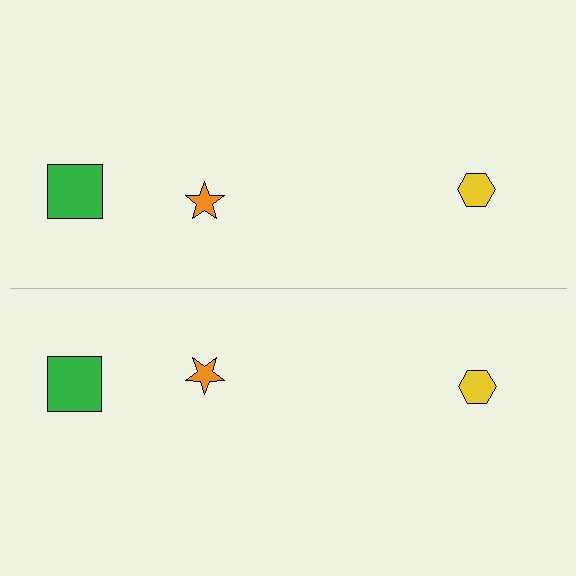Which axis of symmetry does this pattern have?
The pattern has a horizontal axis of symmetry running through the center of the image.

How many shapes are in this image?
There are 6 shapes in this image.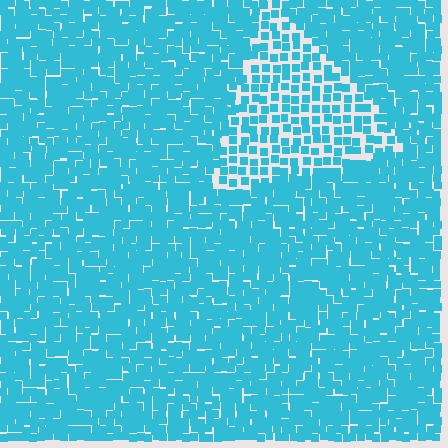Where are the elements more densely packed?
The elements are more densely packed outside the triangle boundary.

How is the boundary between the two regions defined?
The boundary is defined by a change in element density (approximately 1.9x ratio). All elements are the same color, size, and shape.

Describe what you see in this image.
The image contains small cyan elements arranged at two different densities. A triangle-shaped region is visible where the elements are less densely packed than the surrounding area.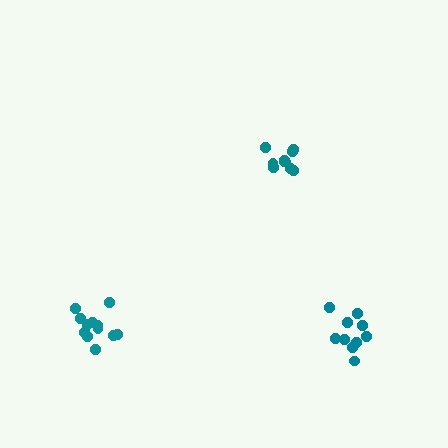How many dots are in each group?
Group 1: 10 dots, Group 2: 12 dots, Group 3: 10 dots (32 total).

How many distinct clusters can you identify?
There are 3 distinct clusters.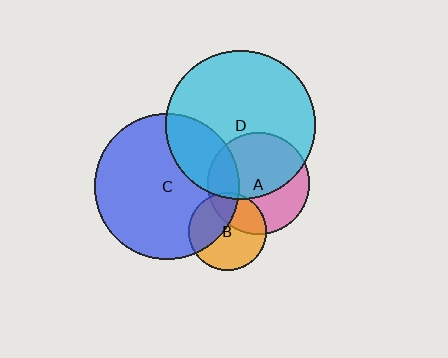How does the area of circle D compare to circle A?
Approximately 2.2 times.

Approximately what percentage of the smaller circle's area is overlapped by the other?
Approximately 25%.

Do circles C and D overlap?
Yes.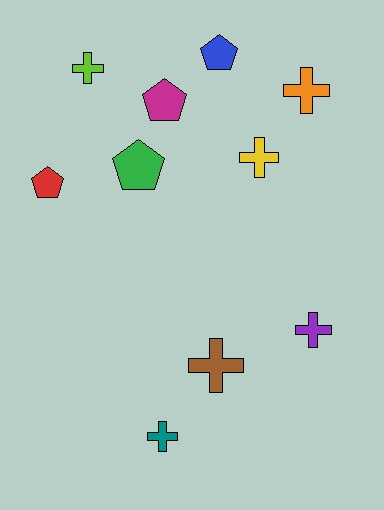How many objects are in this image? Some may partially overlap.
There are 10 objects.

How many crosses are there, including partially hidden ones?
There are 6 crosses.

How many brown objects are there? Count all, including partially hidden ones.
There is 1 brown object.